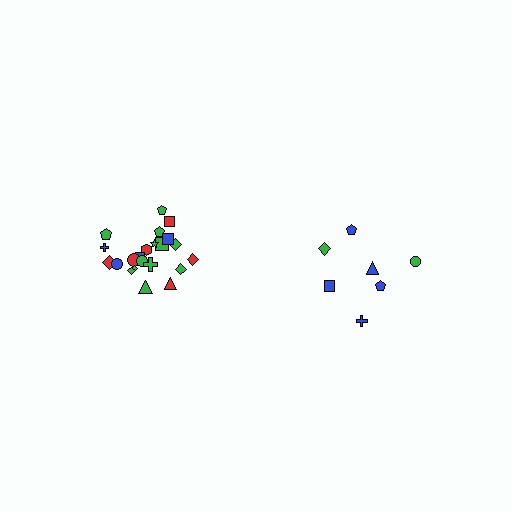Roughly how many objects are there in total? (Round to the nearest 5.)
Roughly 30 objects in total.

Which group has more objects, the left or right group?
The left group.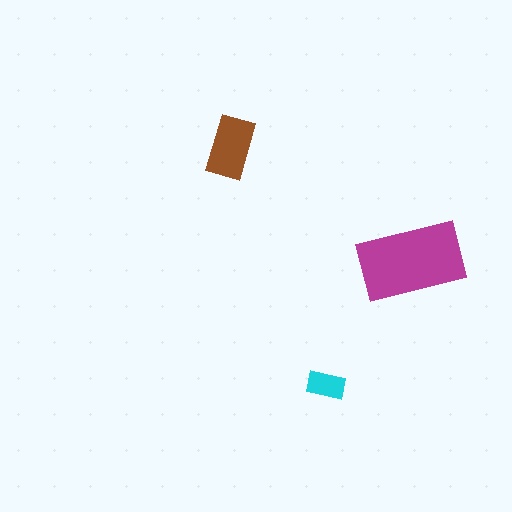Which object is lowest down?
The cyan rectangle is bottommost.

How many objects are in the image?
There are 3 objects in the image.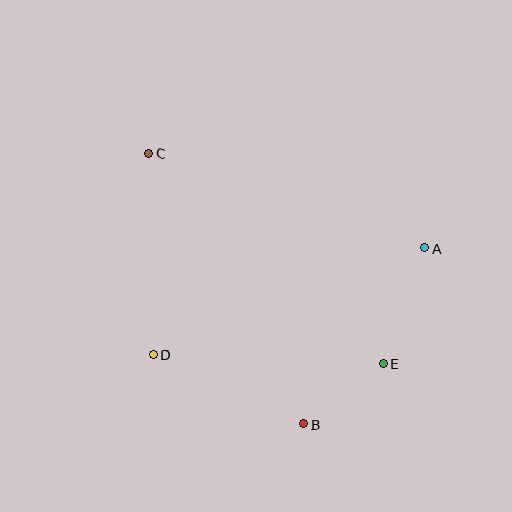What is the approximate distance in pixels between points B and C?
The distance between B and C is approximately 312 pixels.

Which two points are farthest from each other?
Points C and E are farthest from each other.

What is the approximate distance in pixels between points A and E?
The distance between A and E is approximately 123 pixels.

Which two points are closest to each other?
Points B and E are closest to each other.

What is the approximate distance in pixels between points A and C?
The distance between A and C is approximately 292 pixels.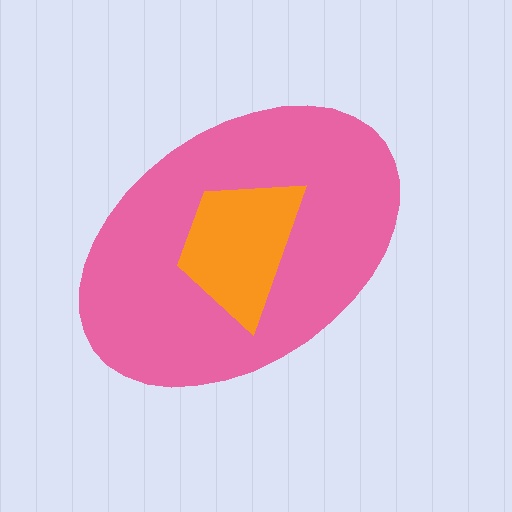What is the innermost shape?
The orange trapezoid.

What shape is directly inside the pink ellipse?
The orange trapezoid.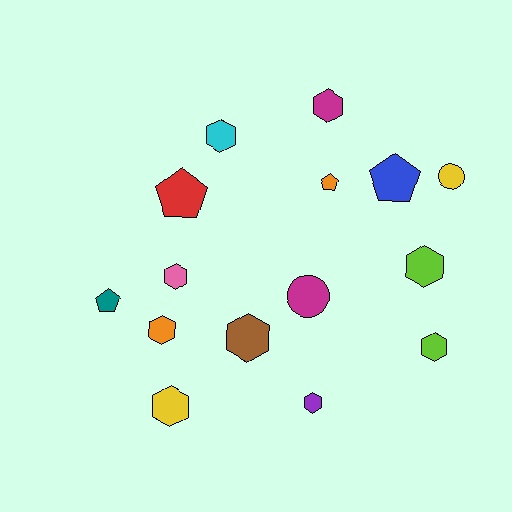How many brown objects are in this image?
There is 1 brown object.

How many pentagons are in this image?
There are 4 pentagons.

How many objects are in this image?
There are 15 objects.